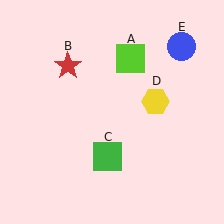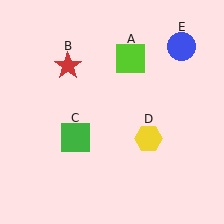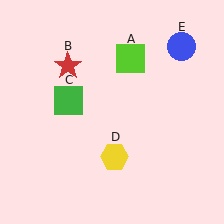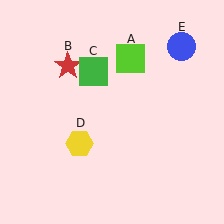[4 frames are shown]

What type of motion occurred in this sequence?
The green square (object C), yellow hexagon (object D) rotated clockwise around the center of the scene.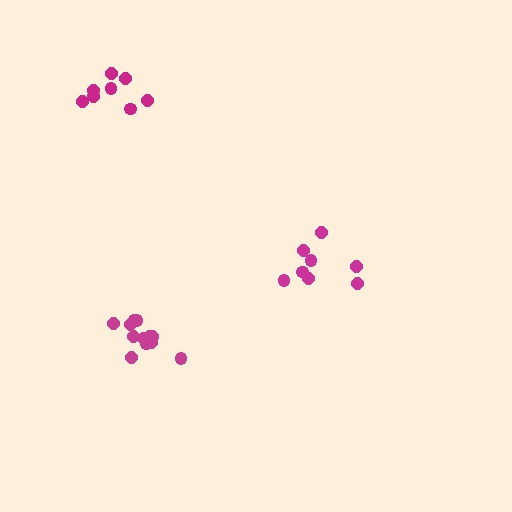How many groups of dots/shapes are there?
There are 3 groups.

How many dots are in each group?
Group 1: 12 dots, Group 2: 8 dots, Group 3: 8 dots (28 total).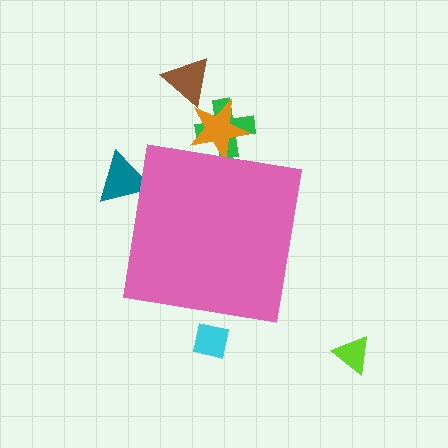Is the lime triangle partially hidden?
No, the lime triangle is fully visible.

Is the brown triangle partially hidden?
No, the brown triangle is fully visible.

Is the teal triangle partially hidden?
Yes, the teal triangle is partially hidden behind the pink square.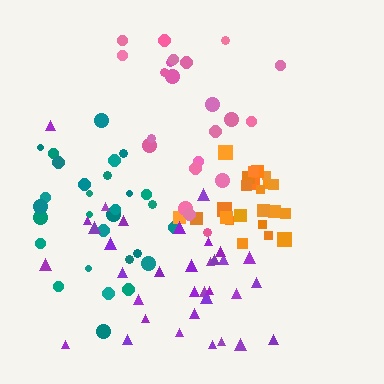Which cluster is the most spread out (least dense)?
Teal.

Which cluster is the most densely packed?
Orange.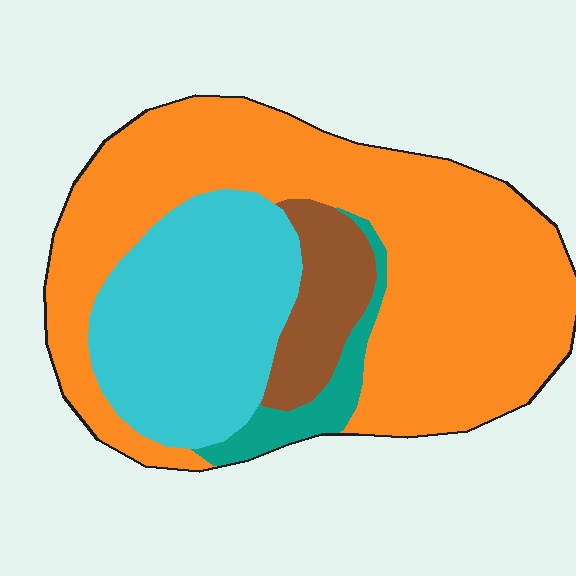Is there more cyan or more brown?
Cyan.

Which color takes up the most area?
Orange, at roughly 60%.